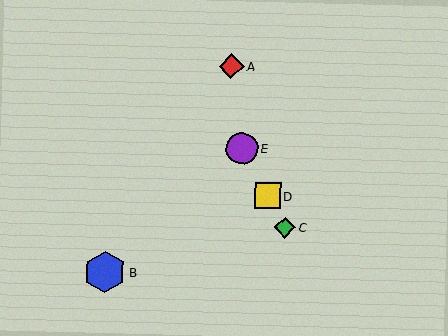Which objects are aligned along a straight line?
Objects C, D, E are aligned along a straight line.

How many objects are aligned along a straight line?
3 objects (C, D, E) are aligned along a straight line.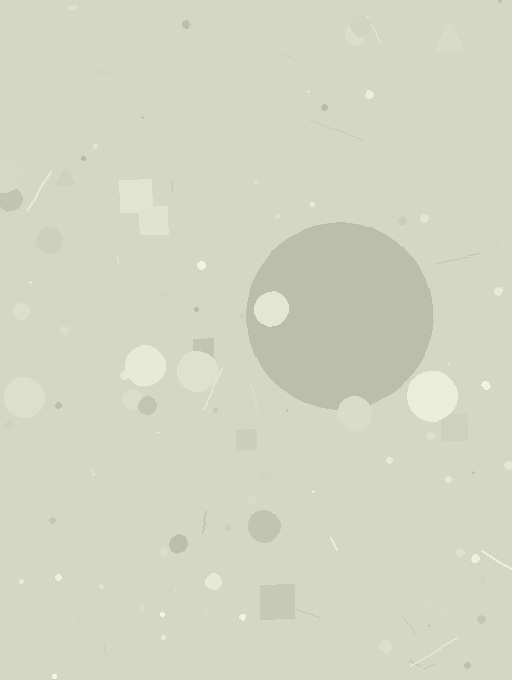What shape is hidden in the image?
A circle is hidden in the image.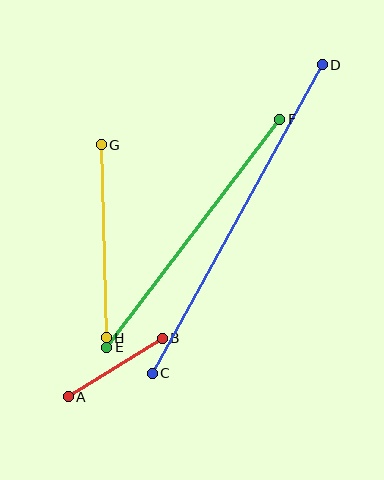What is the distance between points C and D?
The distance is approximately 352 pixels.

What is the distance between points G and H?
The distance is approximately 193 pixels.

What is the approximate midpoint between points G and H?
The midpoint is at approximately (104, 241) pixels.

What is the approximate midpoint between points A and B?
The midpoint is at approximately (115, 368) pixels.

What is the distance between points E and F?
The distance is approximately 286 pixels.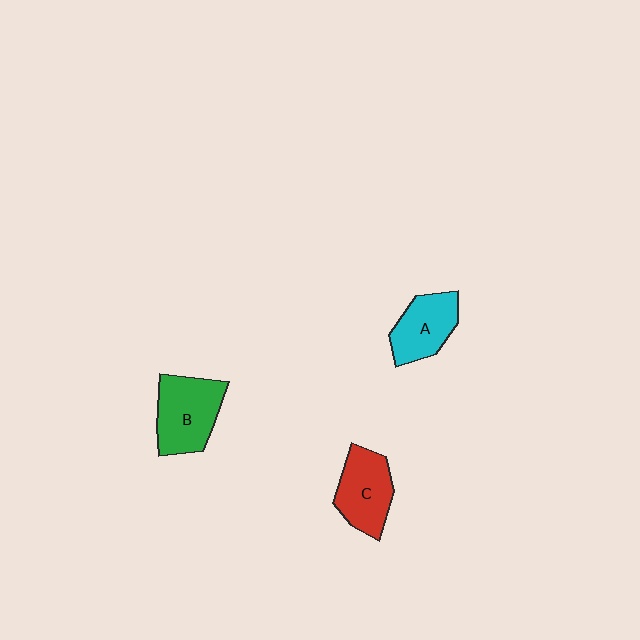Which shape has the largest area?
Shape B (green).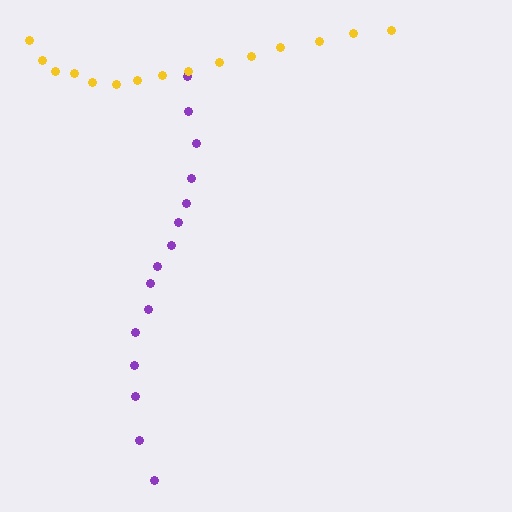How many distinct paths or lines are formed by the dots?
There are 2 distinct paths.